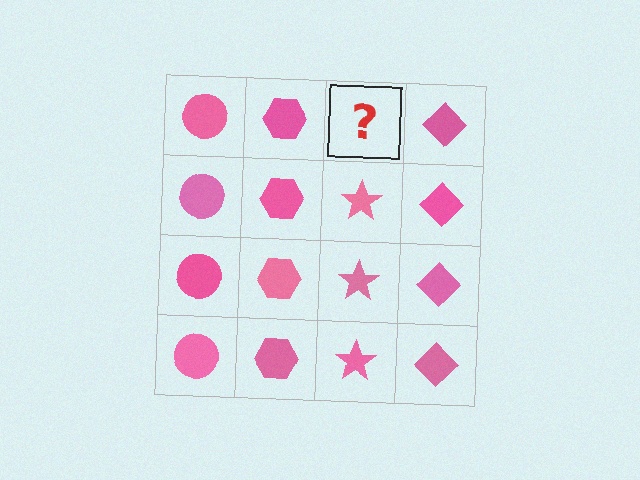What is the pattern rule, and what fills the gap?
The rule is that each column has a consistent shape. The gap should be filled with a pink star.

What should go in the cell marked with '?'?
The missing cell should contain a pink star.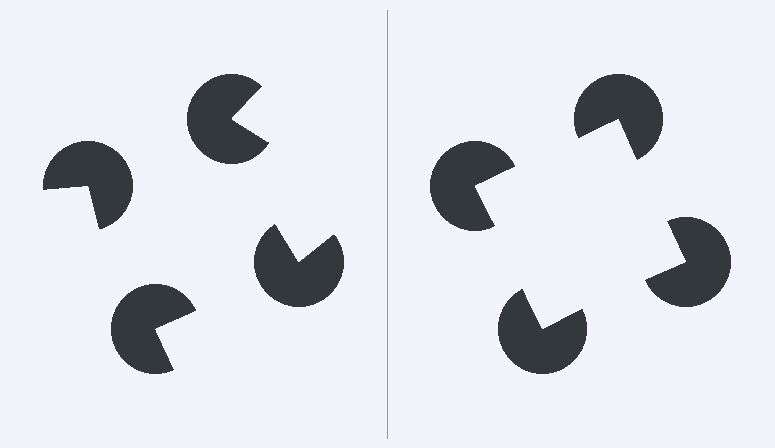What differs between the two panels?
The pac-man discs are positioned identically on both sides; only the wedge orientations differ. On the right they align to a square; on the left they are misaligned.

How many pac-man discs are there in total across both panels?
8 — 4 on each side.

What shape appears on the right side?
An illusory square.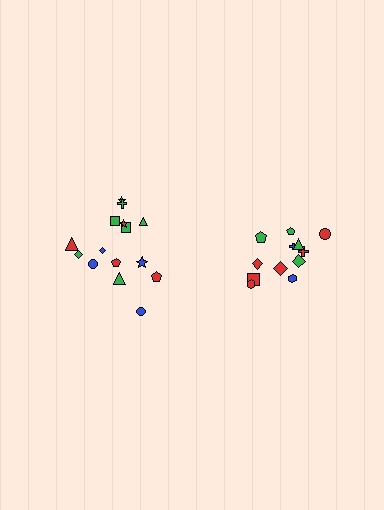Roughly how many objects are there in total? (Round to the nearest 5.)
Roughly 25 objects in total.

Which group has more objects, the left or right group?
The left group.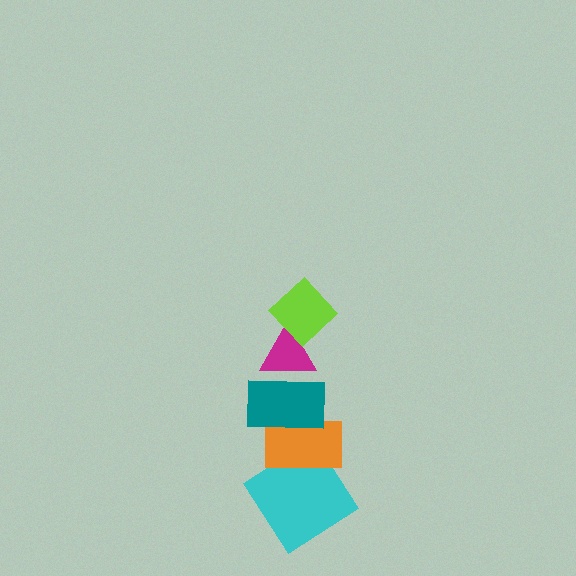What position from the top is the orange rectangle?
The orange rectangle is 4th from the top.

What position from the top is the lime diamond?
The lime diamond is 1st from the top.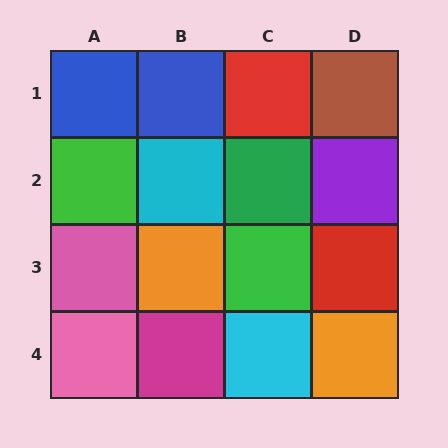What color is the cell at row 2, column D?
Purple.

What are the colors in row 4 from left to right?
Pink, magenta, cyan, orange.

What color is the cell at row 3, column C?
Green.